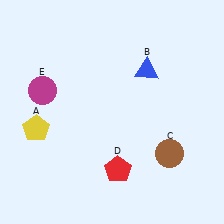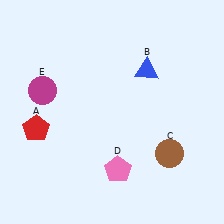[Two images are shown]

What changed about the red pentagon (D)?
In Image 1, D is red. In Image 2, it changed to pink.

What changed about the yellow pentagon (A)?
In Image 1, A is yellow. In Image 2, it changed to red.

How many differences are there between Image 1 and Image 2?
There are 2 differences between the two images.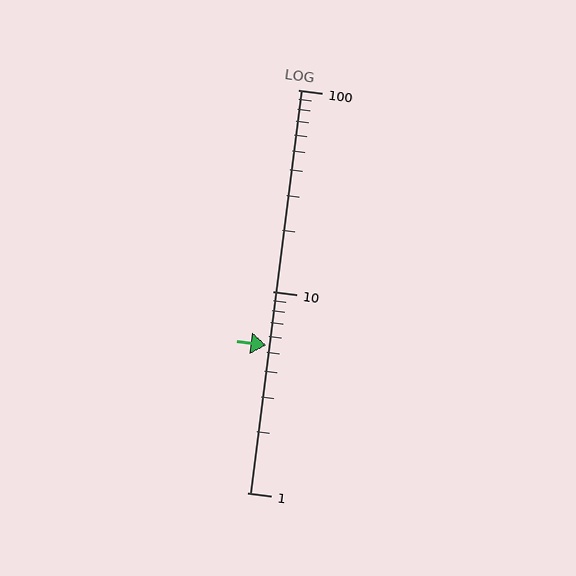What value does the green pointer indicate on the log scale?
The pointer indicates approximately 5.4.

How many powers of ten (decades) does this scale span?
The scale spans 2 decades, from 1 to 100.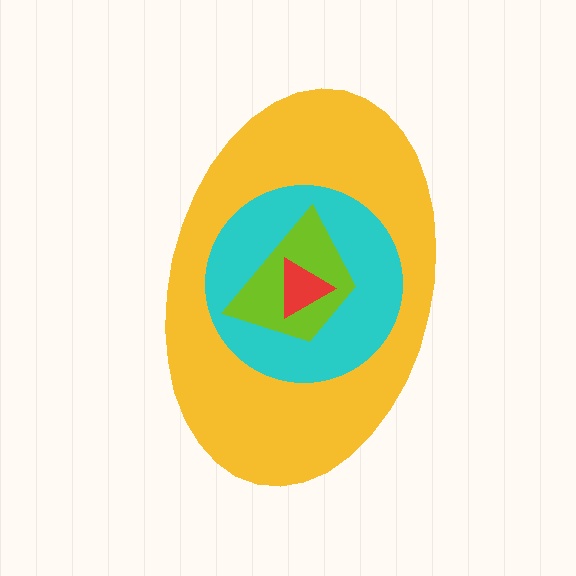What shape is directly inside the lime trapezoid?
The red triangle.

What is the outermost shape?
The yellow ellipse.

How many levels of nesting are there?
4.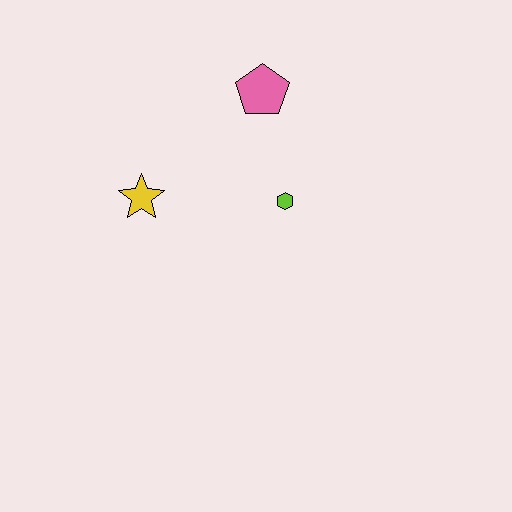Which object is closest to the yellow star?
The lime hexagon is closest to the yellow star.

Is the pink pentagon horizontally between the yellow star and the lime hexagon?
Yes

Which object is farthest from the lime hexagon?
The yellow star is farthest from the lime hexagon.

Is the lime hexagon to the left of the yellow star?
No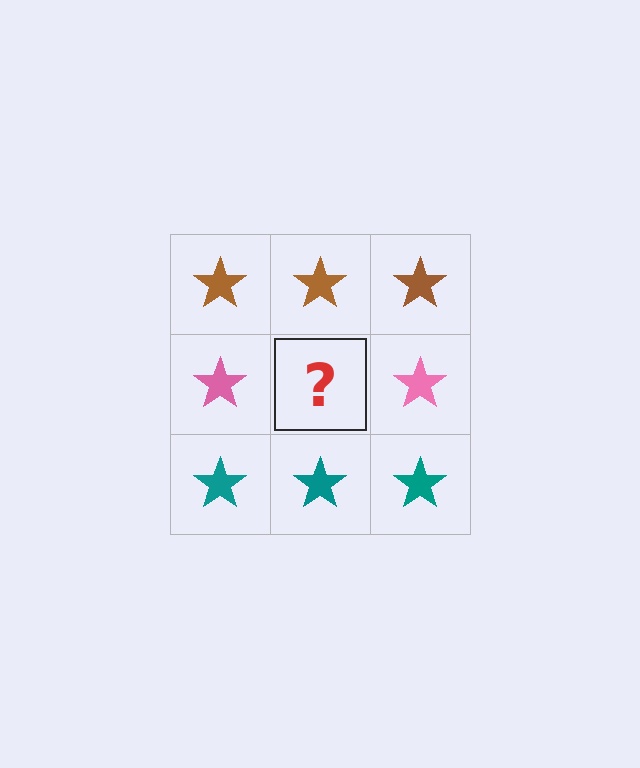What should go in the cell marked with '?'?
The missing cell should contain a pink star.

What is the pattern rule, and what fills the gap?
The rule is that each row has a consistent color. The gap should be filled with a pink star.